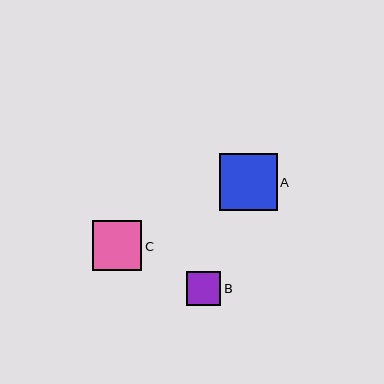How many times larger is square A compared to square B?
Square A is approximately 1.7 times the size of square B.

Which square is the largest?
Square A is the largest with a size of approximately 57 pixels.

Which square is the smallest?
Square B is the smallest with a size of approximately 34 pixels.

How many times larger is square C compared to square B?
Square C is approximately 1.5 times the size of square B.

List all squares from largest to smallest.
From largest to smallest: A, C, B.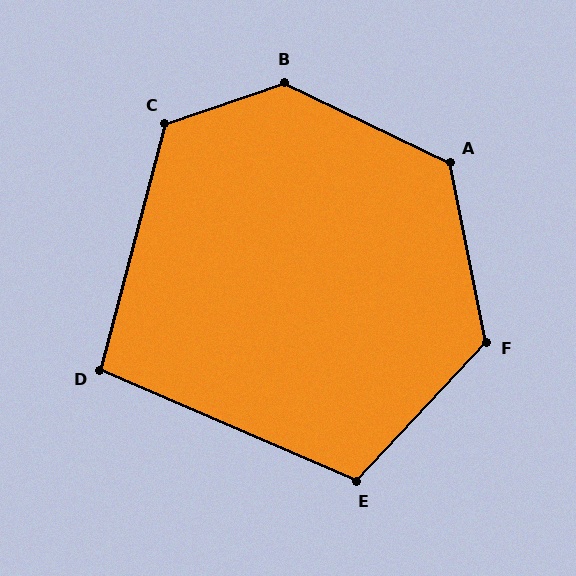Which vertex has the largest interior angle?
B, at approximately 135 degrees.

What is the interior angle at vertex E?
Approximately 110 degrees (obtuse).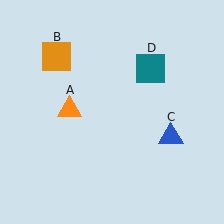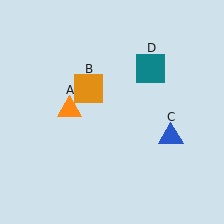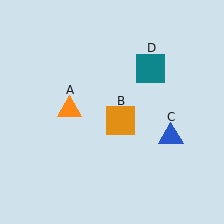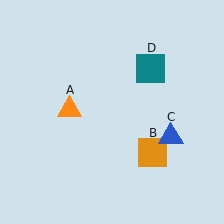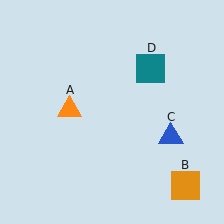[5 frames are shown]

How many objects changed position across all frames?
1 object changed position: orange square (object B).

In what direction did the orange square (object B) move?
The orange square (object B) moved down and to the right.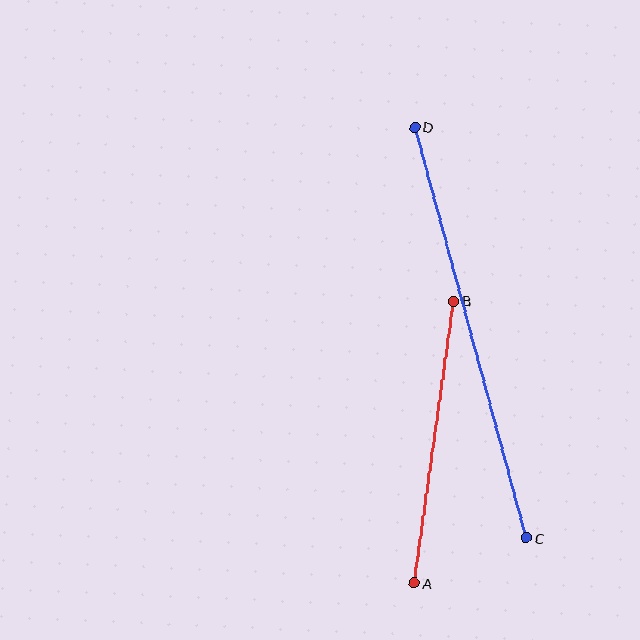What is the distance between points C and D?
The distance is approximately 426 pixels.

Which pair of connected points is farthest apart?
Points C and D are farthest apart.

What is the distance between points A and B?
The distance is approximately 285 pixels.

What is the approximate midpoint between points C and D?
The midpoint is at approximately (470, 333) pixels.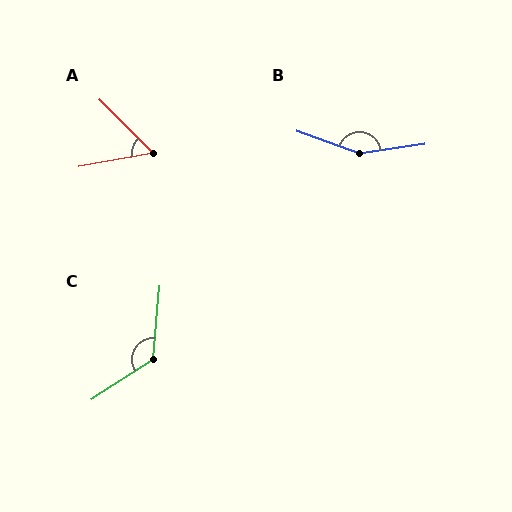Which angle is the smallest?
A, at approximately 55 degrees.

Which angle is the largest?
B, at approximately 152 degrees.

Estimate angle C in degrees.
Approximately 128 degrees.